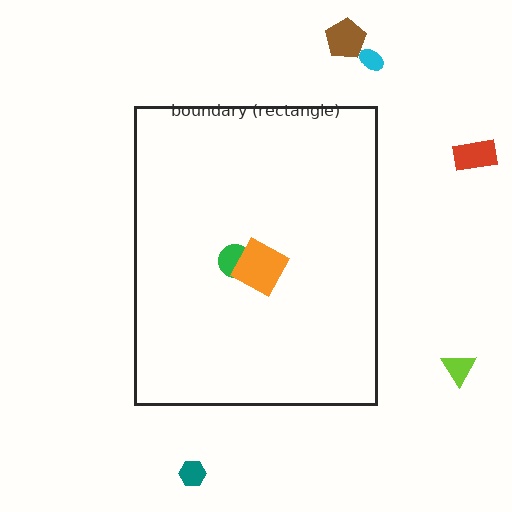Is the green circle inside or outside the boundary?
Inside.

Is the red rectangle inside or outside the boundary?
Outside.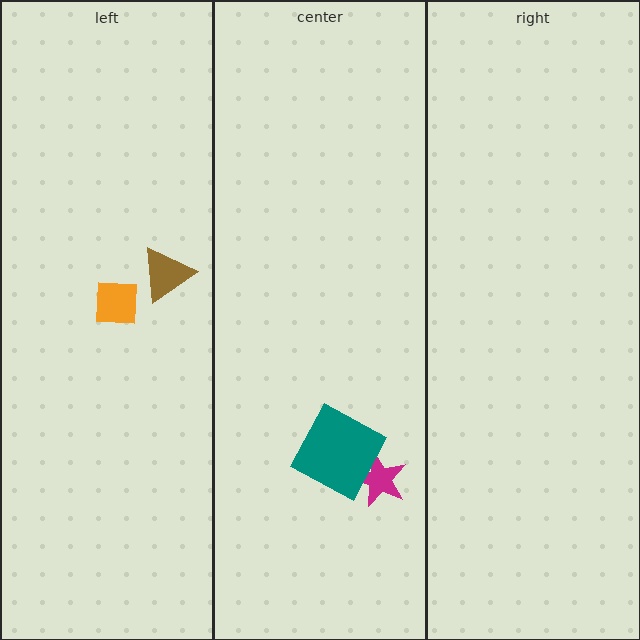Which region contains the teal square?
The center region.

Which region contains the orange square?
The left region.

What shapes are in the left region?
The brown triangle, the orange square.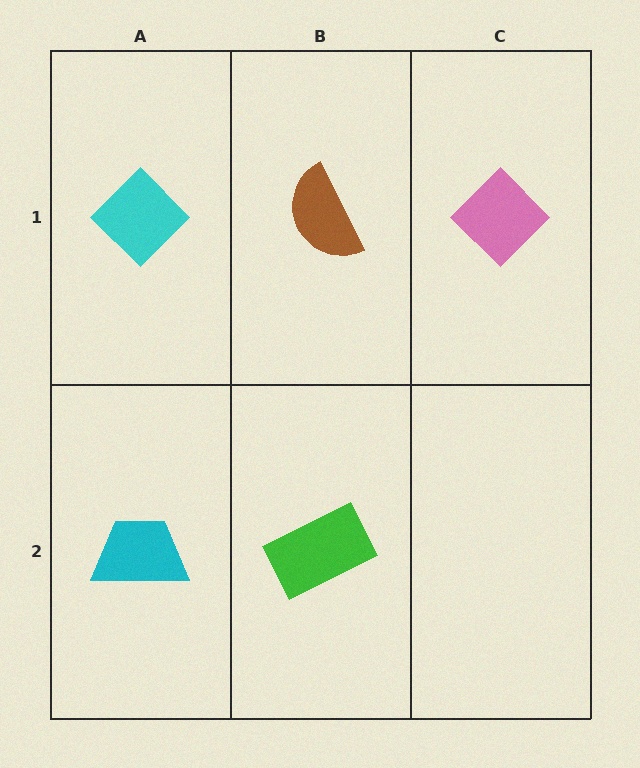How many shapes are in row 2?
2 shapes.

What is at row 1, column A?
A cyan diamond.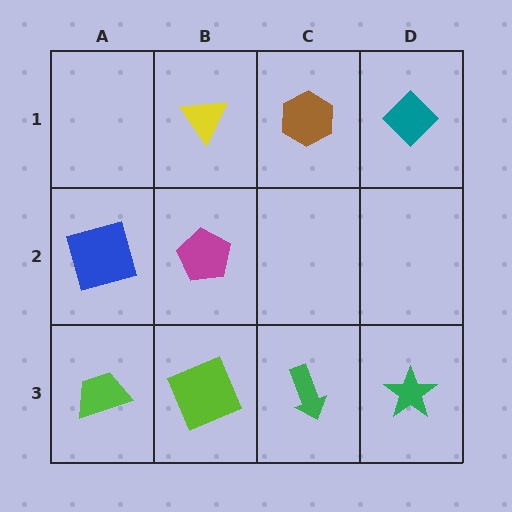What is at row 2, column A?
A blue square.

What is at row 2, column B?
A magenta pentagon.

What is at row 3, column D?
A green star.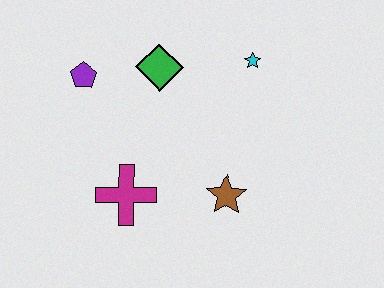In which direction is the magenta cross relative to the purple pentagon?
The magenta cross is below the purple pentagon.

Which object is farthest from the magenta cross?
The cyan star is farthest from the magenta cross.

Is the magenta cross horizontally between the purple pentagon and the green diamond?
Yes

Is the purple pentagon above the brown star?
Yes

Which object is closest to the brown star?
The magenta cross is closest to the brown star.